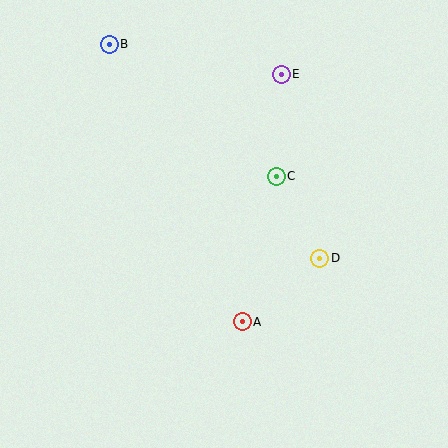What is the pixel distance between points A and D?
The distance between A and D is 100 pixels.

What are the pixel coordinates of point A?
Point A is at (242, 322).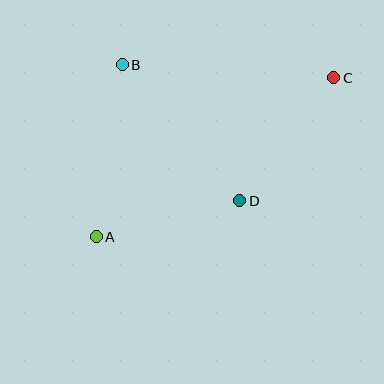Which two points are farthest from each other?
Points A and C are farthest from each other.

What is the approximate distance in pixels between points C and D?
The distance between C and D is approximately 155 pixels.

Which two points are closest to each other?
Points A and D are closest to each other.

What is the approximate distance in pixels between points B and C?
The distance between B and C is approximately 212 pixels.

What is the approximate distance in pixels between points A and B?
The distance between A and B is approximately 174 pixels.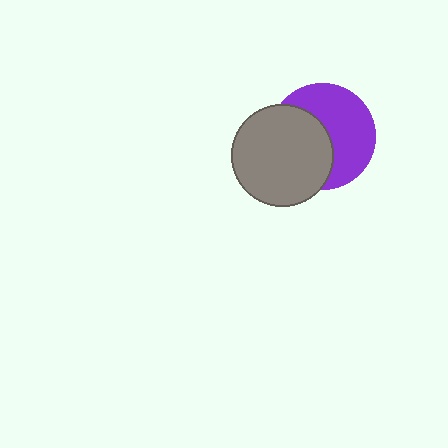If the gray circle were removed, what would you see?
You would see the complete purple circle.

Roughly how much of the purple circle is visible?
About half of it is visible (roughly 54%).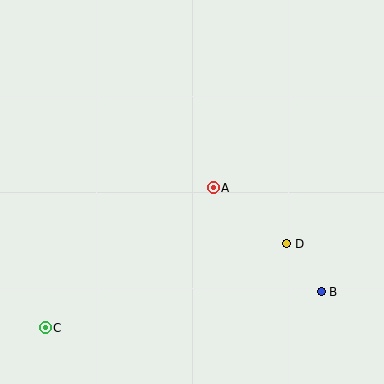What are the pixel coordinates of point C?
Point C is at (45, 328).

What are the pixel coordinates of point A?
Point A is at (213, 188).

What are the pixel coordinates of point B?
Point B is at (321, 292).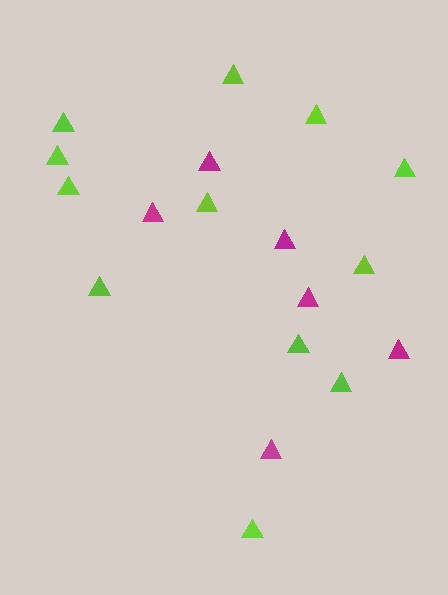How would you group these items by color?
There are 2 groups: one group of magenta triangles (6) and one group of lime triangles (12).